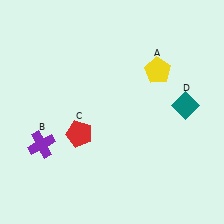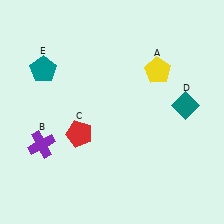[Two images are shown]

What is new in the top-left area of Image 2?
A teal pentagon (E) was added in the top-left area of Image 2.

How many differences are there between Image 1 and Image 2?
There is 1 difference between the two images.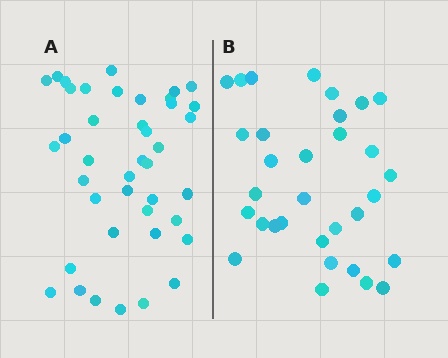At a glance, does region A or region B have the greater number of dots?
Region A (the left region) has more dots.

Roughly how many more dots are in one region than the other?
Region A has roughly 8 or so more dots than region B.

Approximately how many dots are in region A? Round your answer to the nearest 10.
About 40 dots. (The exact count is 41, which rounds to 40.)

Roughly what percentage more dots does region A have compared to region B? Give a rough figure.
About 30% more.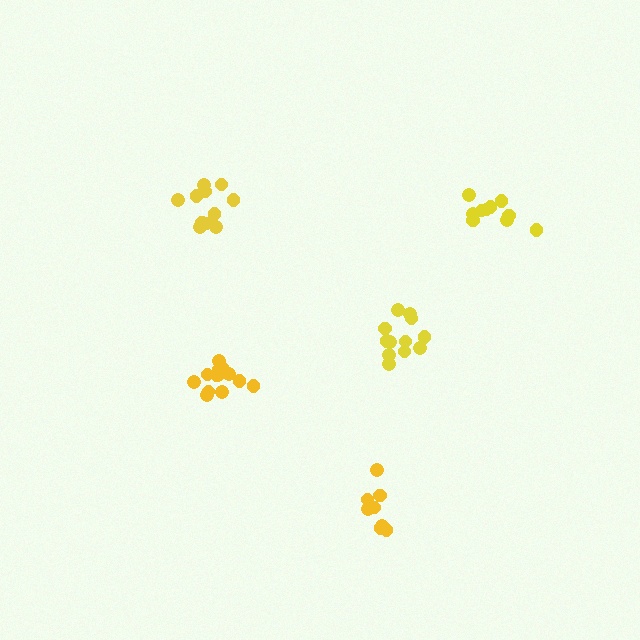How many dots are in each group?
Group 1: 10 dots, Group 2: 8 dots, Group 3: 11 dots, Group 4: 14 dots, Group 5: 12 dots (55 total).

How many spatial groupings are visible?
There are 5 spatial groupings.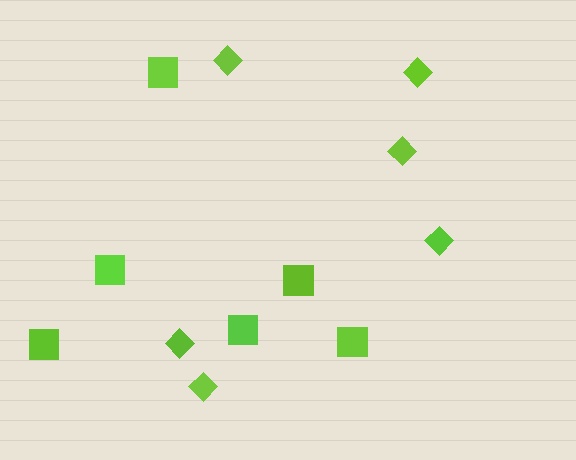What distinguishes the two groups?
There are 2 groups: one group of diamonds (6) and one group of squares (6).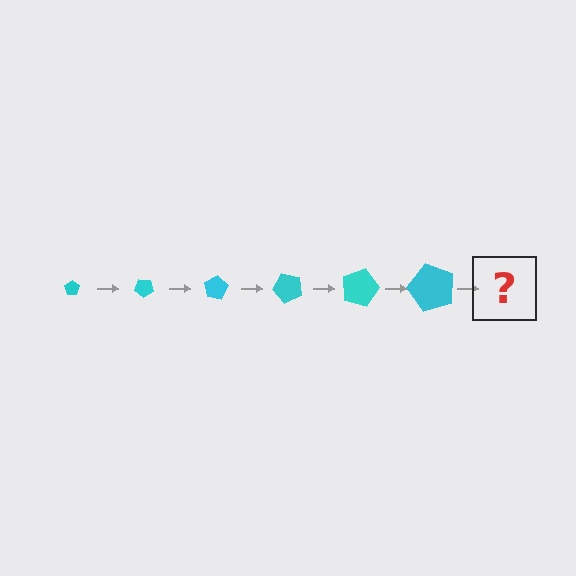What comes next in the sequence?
The next element should be a pentagon, larger than the previous one and rotated 240 degrees from the start.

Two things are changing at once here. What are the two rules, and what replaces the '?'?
The two rules are that the pentagon grows larger each step and it rotates 40 degrees each step. The '?' should be a pentagon, larger than the previous one and rotated 240 degrees from the start.